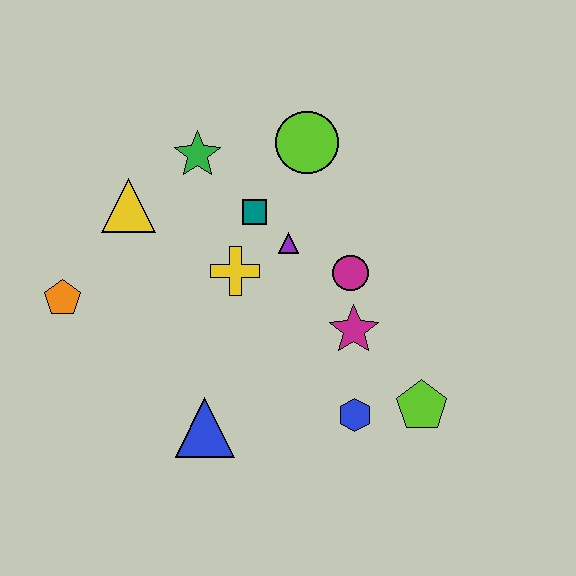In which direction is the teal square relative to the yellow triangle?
The teal square is to the right of the yellow triangle.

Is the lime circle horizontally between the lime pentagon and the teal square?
Yes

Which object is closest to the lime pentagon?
The blue hexagon is closest to the lime pentagon.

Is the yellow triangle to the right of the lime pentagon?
No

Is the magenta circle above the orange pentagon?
Yes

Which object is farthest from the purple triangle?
The orange pentagon is farthest from the purple triangle.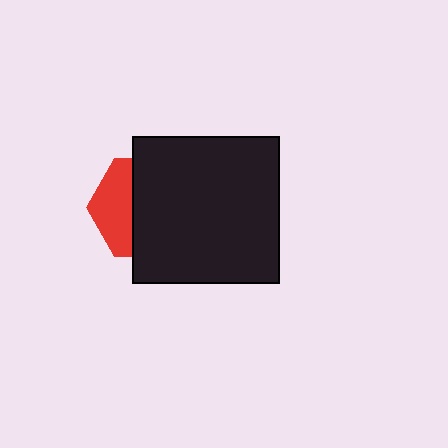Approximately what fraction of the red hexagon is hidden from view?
Roughly 64% of the red hexagon is hidden behind the black square.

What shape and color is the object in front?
The object in front is a black square.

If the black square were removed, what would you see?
You would see the complete red hexagon.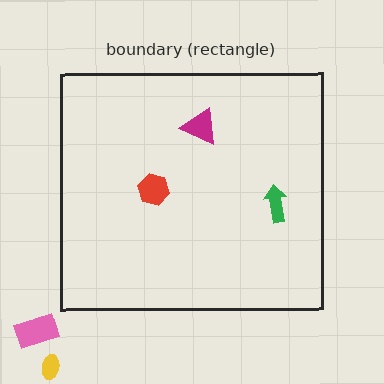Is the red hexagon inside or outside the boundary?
Inside.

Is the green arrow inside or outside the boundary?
Inside.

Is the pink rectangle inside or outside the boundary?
Outside.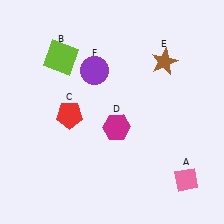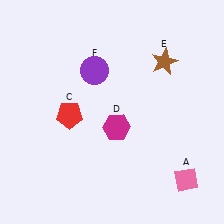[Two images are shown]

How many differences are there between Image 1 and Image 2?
There is 1 difference between the two images.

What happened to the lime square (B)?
The lime square (B) was removed in Image 2. It was in the top-left area of Image 1.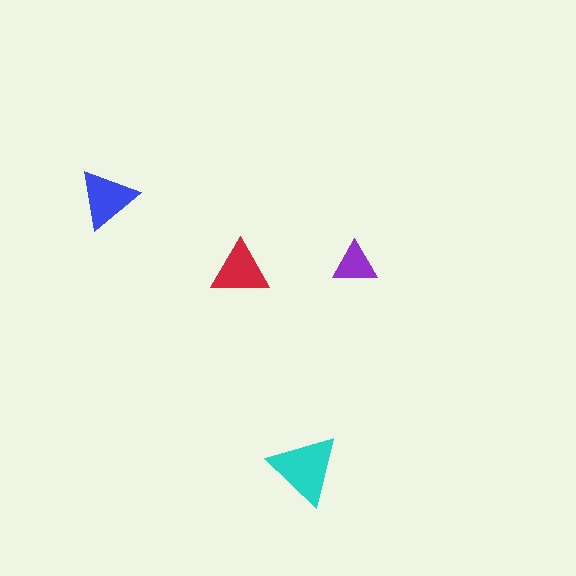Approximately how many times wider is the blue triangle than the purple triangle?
About 1.5 times wider.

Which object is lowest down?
The cyan triangle is bottommost.